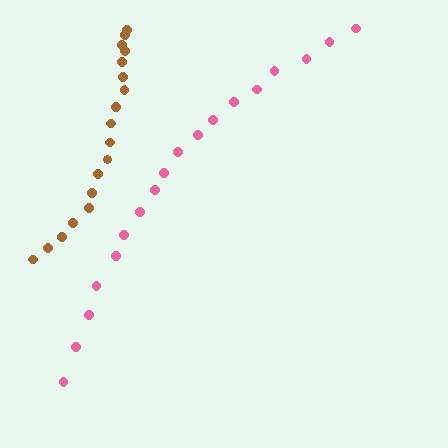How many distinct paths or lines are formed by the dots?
There are 2 distinct paths.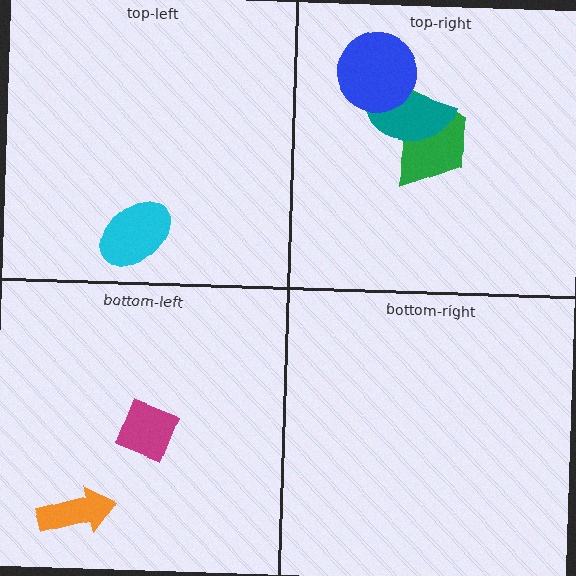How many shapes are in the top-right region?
3.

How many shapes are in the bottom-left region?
2.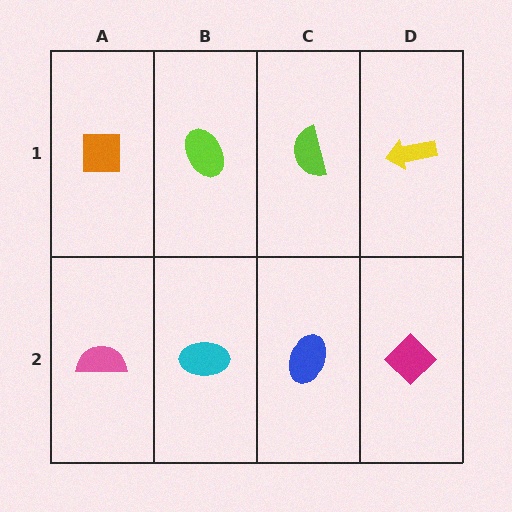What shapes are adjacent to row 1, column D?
A magenta diamond (row 2, column D), a lime semicircle (row 1, column C).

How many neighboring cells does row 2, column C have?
3.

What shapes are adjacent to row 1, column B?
A cyan ellipse (row 2, column B), an orange square (row 1, column A), a lime semicircle (row 1, column C).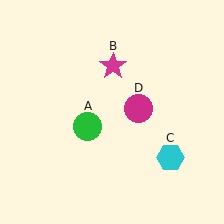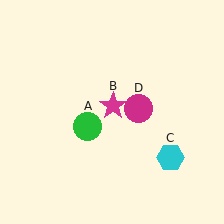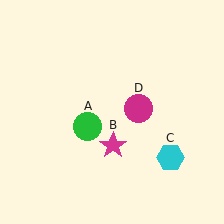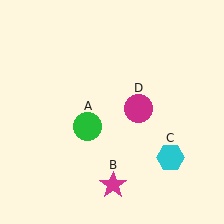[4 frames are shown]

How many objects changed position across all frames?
1 object changed position: magenta star (object B).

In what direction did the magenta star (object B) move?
The magenta star (object B) moved down.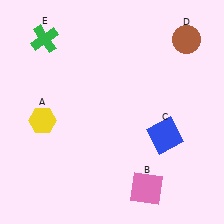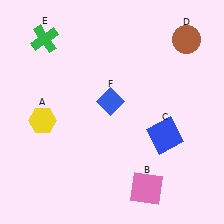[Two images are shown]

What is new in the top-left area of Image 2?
A blue diamond (F) was added in the top-left area of Image 2.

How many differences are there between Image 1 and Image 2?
There is 1 difference between the two images.